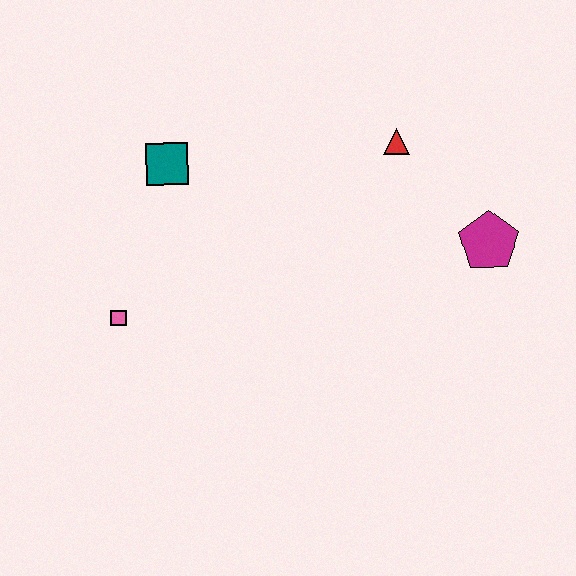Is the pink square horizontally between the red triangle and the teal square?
No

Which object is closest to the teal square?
The pink square is closest to the teal square.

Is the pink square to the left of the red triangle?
Yes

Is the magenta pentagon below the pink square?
No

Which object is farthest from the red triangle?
The pink square is farthest from the red triangle.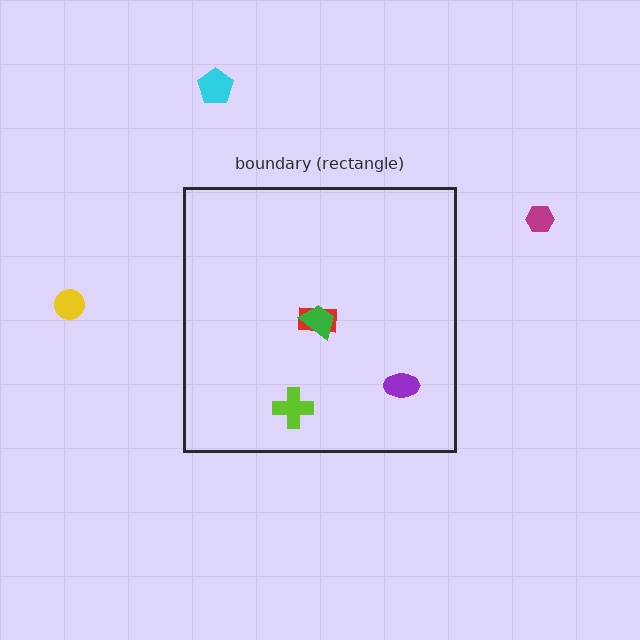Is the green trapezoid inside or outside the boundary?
Inside.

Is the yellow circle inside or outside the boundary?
Outside.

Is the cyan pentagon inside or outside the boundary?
Outside.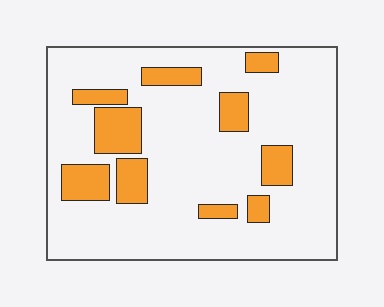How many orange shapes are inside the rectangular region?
10.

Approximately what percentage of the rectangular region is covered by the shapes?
Approximately 20%.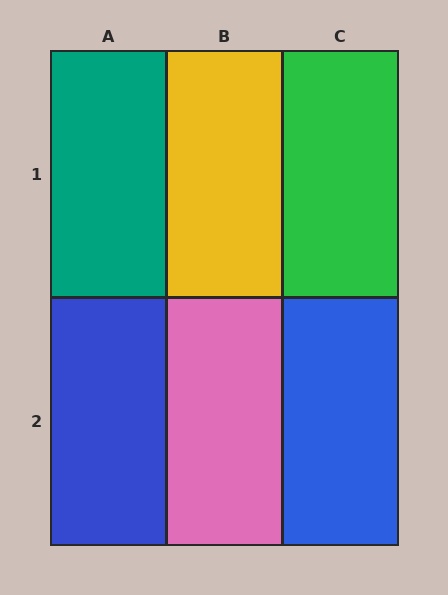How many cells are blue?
2 cells are blue.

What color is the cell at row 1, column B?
Yellow.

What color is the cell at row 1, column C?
Green.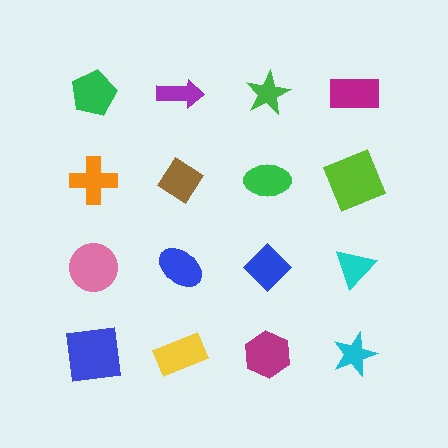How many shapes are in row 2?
4 shapes.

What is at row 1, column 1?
A green pentagon.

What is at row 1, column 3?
A green star.